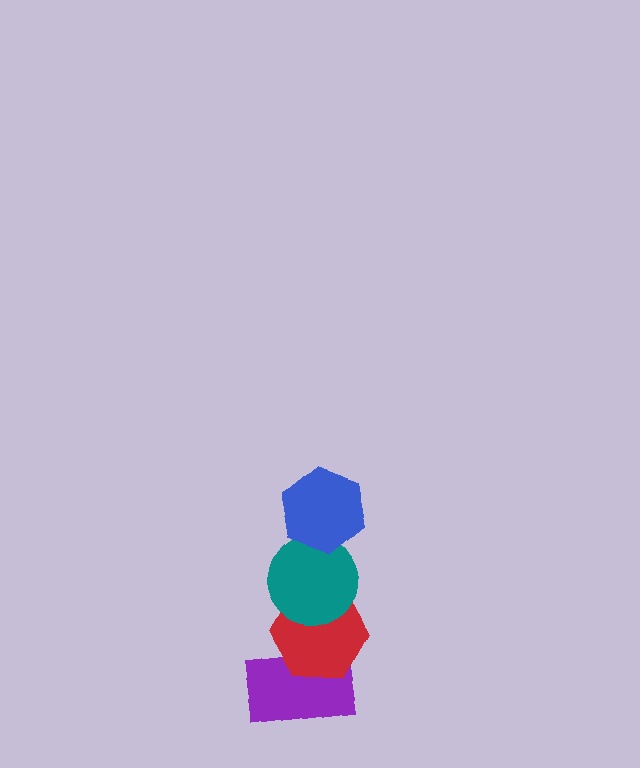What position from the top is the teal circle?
The teal circle is 2nd from the top.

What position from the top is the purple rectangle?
The purple rectangle is 4th from the top.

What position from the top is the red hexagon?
The red hexagon is 3rd from the top.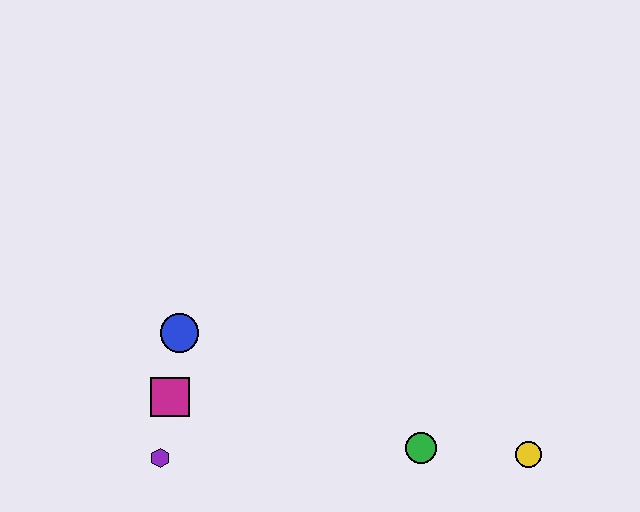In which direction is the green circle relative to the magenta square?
The green circle is to the right of the magenta square.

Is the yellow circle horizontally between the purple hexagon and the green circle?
No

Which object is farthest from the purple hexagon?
The yellow circle is farthest from the purple hexagon.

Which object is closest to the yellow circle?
The green circle is closest to the yellow circle.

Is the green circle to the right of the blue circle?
Yes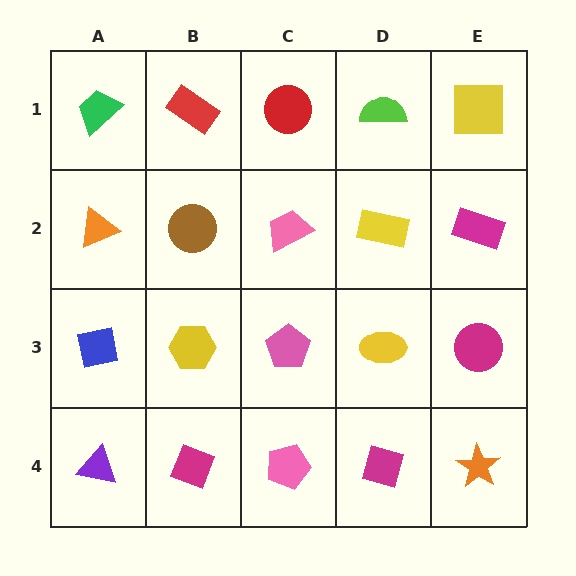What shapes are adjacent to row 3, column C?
A pink trapezoid (row 2, column C), a pink pentagon (row 4, column C), a yellow hexagon (row 3, column B), a yellow ellipse (row 3, column D).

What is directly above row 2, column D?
A lime semicircle.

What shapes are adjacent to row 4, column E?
A magenta circle (row 3, column E), a magenta diamond (row 4, column D).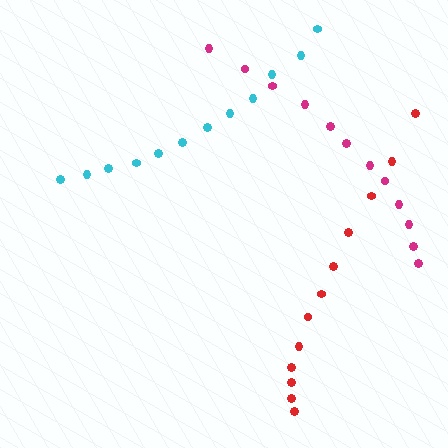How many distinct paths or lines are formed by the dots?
There are 3 distinct paths.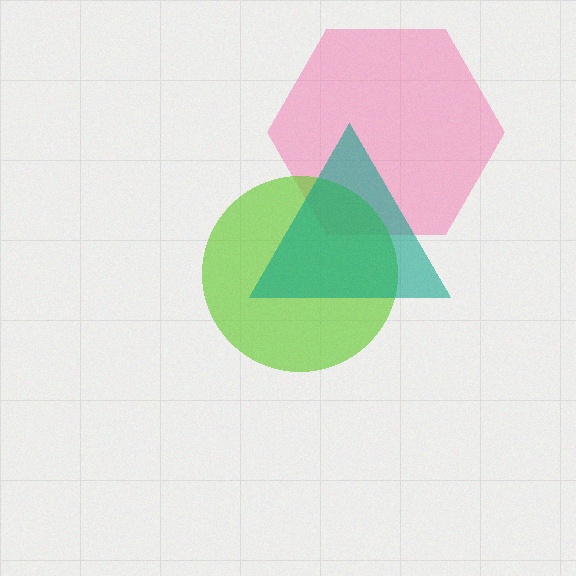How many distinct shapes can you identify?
There are 3 distinct shapes: a pink hexagon, a lime circle, a teal triangle.